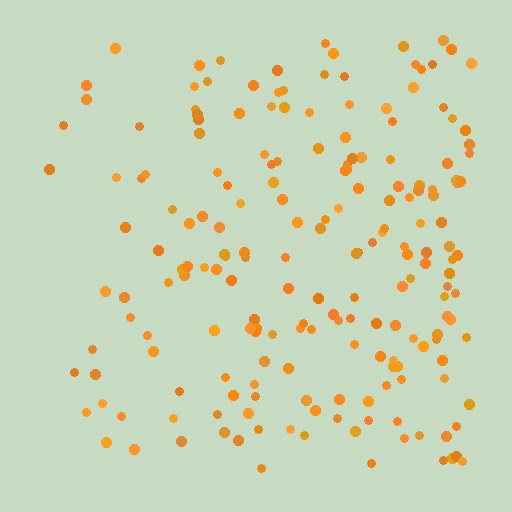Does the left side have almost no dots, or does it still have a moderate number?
Still a moderate number, just noticeably fewer than the right.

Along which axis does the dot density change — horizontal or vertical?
Horizontal.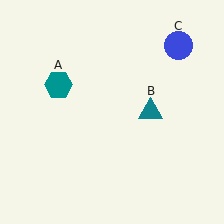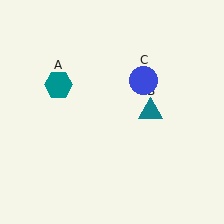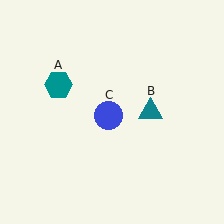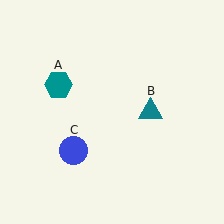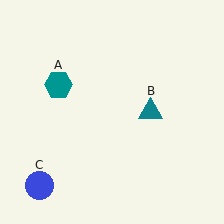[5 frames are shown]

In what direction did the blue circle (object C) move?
The blue circle (object C) moved down and to the left.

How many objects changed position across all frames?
1 object changed position: blue circle (object C).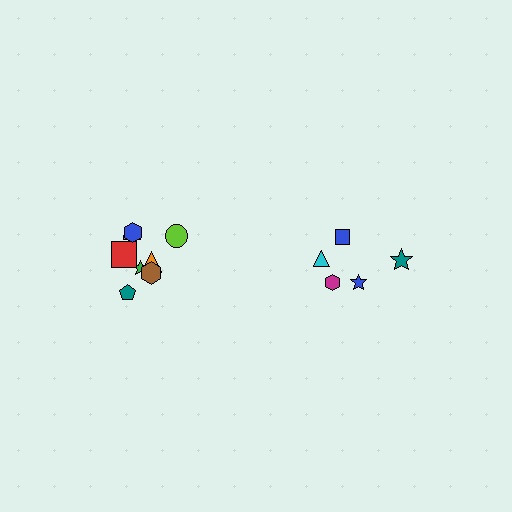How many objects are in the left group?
There are 8 objects.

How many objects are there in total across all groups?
There are 13 objects.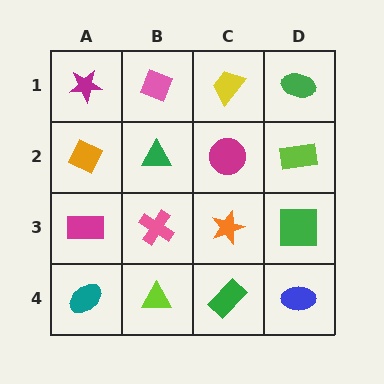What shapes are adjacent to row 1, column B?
A green triangle (row 2, column B), a magenta star (row 1, column A), a yellow trapezoid (row 1, column C).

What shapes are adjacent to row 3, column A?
An orange diamond (row 2, column A), a teal ellipse (row 4, column A), a pink cross (row 3, column B).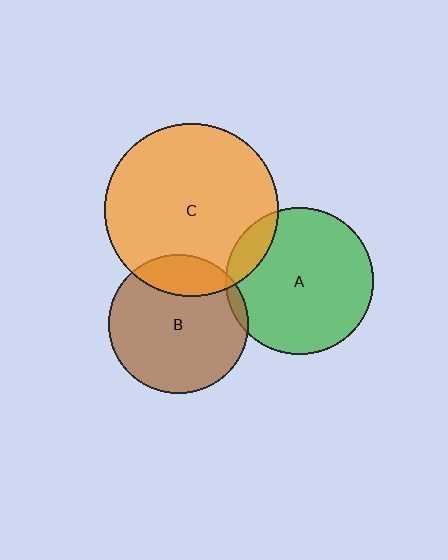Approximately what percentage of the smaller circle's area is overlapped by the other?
Approximately 5%.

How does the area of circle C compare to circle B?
Approximately 1.5 times.